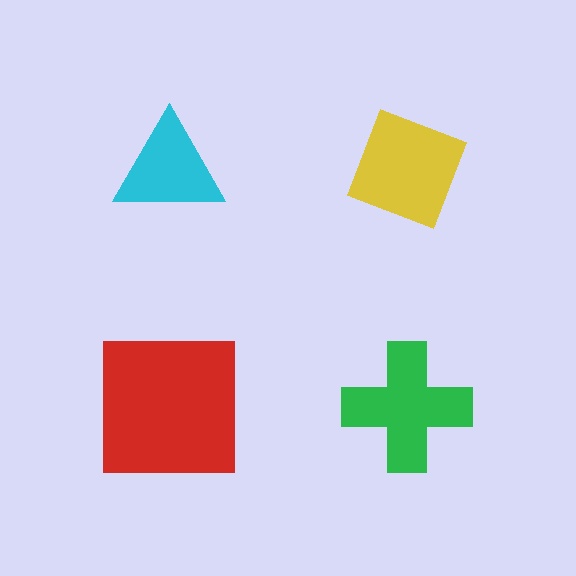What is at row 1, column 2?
A yellow diamond.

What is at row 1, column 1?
A cyan triangle.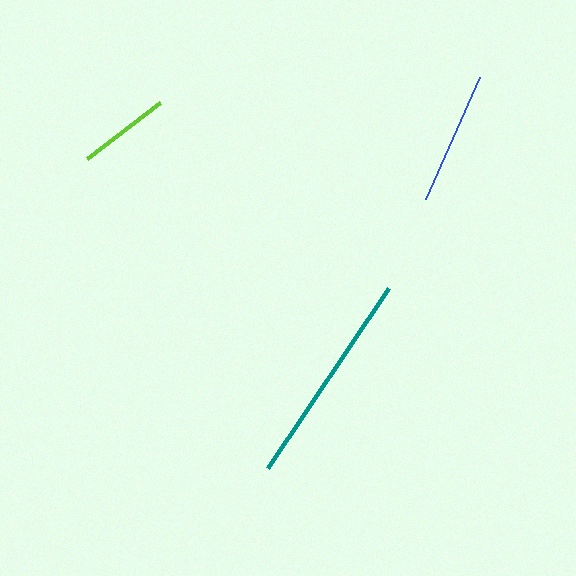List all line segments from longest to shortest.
From longest to shortest: teal, blue, lime.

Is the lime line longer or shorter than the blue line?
The blue line is longer than the lime line.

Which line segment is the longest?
The teal line is the longest at approximately 217 pixels.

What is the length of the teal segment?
The teal segment is approximately 217 pixels long.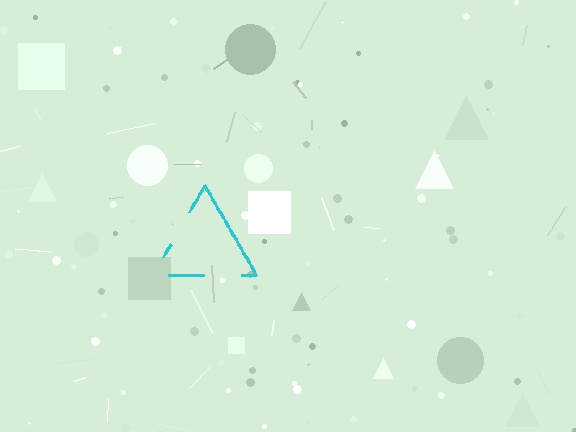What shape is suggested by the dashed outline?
The dashed outline suggests a triangle.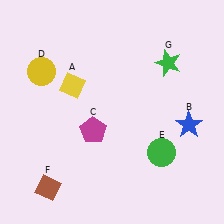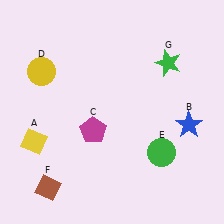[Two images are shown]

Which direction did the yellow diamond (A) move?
The yellow diamond (A) moved down.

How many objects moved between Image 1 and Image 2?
1 object moved between the two images.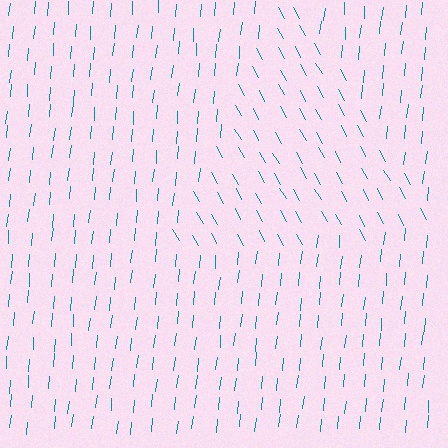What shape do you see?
I see a triangle.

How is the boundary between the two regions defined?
The boundary is defined purely by a change in line orientation (approximately 35 degrees difference). All lines are the same color and thickness.